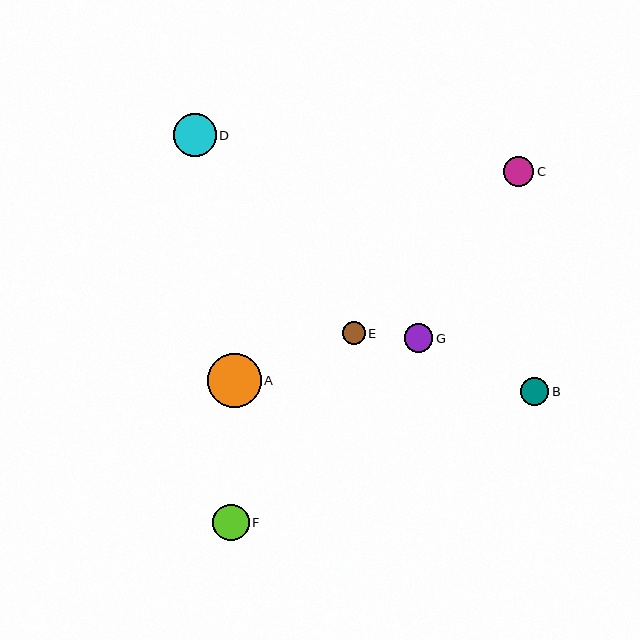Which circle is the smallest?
Circle E is the smallest with a size of approximately 23 pixels.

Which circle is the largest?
Circle A is the largest with a size of approximately 54 pixels.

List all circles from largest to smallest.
From largest to smallest: A, D, F, C, G, B, E.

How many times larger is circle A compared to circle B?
Circle A is approximately 1.9 times the size of circle B.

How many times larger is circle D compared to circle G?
Circle D is approximately 1.5 times the size of circle G.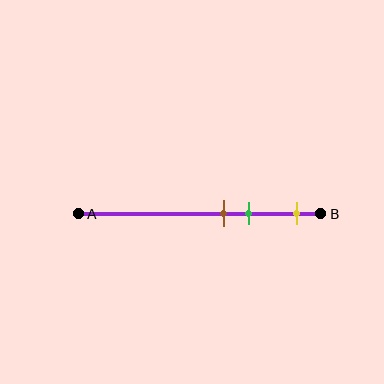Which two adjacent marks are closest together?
The brown and green marks are the closest adjacent pair.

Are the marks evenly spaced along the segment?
No, the marks are not evenly spaced.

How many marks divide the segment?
There are 3 marks dividing the segment.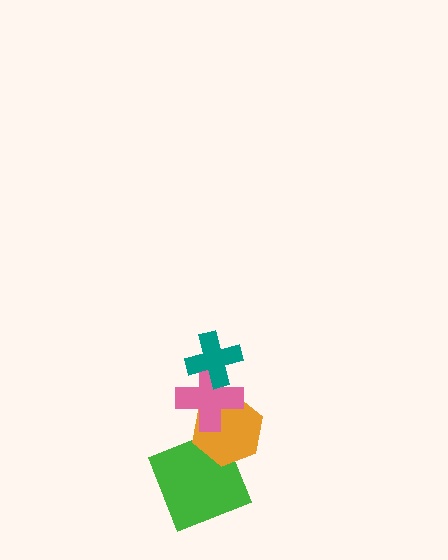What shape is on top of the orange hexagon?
The pink cross is on top of the orange hexagon.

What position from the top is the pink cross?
The pink cross is 2nd from the top.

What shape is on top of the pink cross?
The teal cross is on top of the pink cross.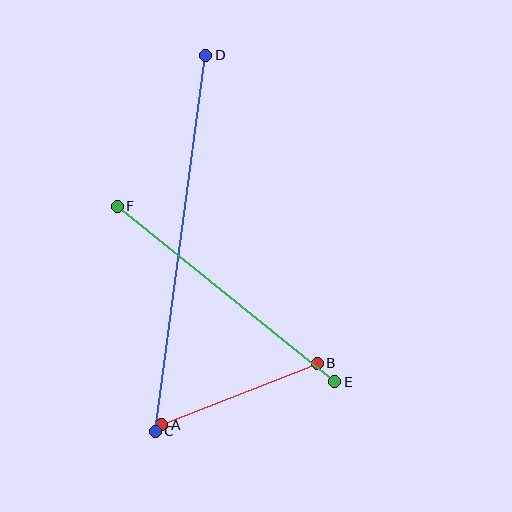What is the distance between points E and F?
The distance is approximately 279 pixels.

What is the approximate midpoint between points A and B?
The midpoint is at approximately (239, 394) pixels.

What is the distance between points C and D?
The distance is approximately 379 pixels.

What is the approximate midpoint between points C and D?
The midpoint is at approximately (180, 243) pixels.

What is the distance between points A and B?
The distance is approximately 167 pixels.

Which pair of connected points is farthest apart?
Points C and D are farthest apart.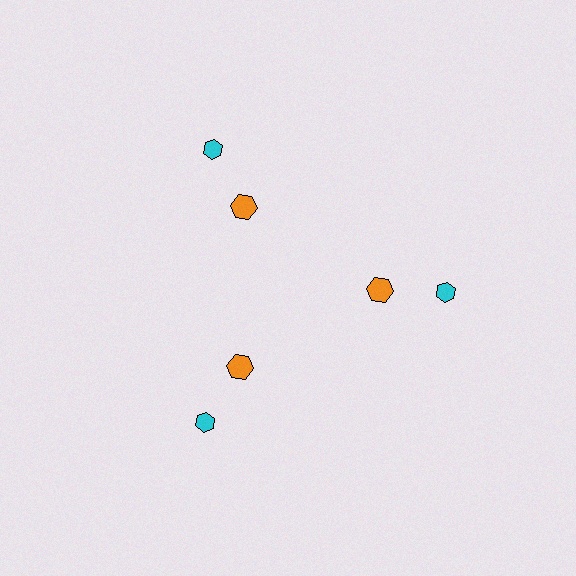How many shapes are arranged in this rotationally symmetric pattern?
There are 6 shapes, arranged in 3 groups of 2.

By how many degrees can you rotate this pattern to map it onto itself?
The pattern maps onto itself every 120 degrees of rotation.